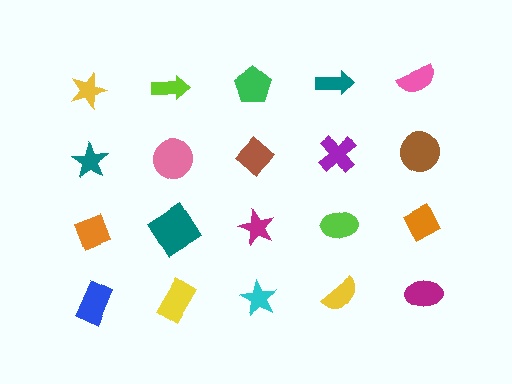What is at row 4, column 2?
A yellow rectangle.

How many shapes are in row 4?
5 shapes.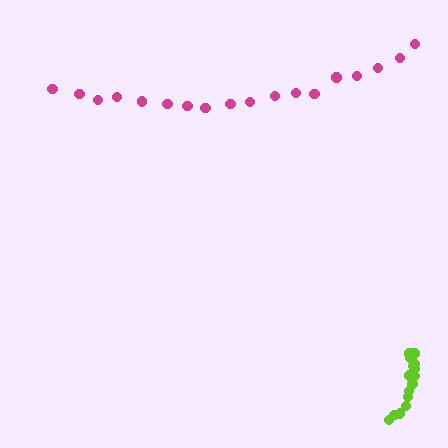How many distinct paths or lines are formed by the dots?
There are 2 distinct paths.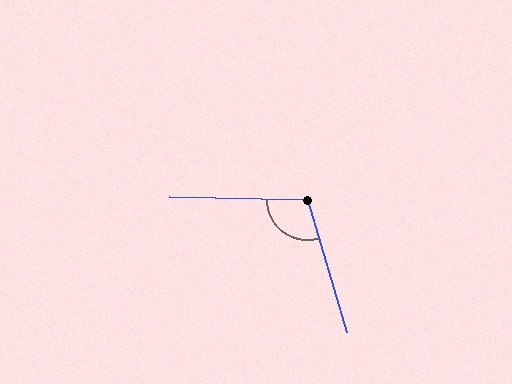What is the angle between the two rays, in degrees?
Approximately 107 degrees.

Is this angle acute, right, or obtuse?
It is obtuse.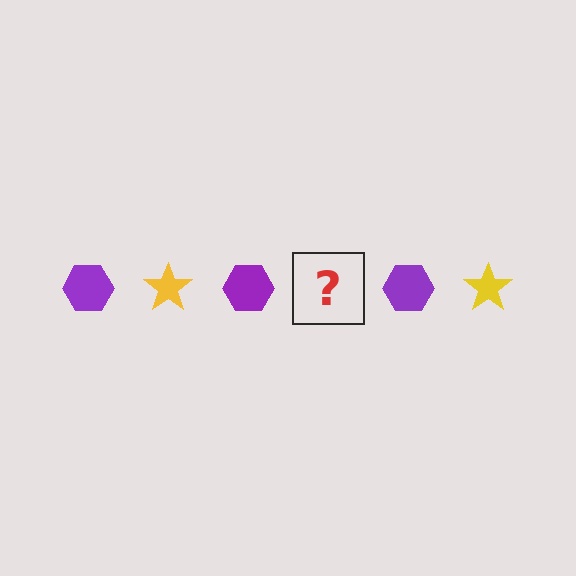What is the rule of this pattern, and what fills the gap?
The rule is that the pattern alternates between purple hexagon and yellow star. The gap should be filled with a yellow star.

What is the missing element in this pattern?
The missing element is a yellow star.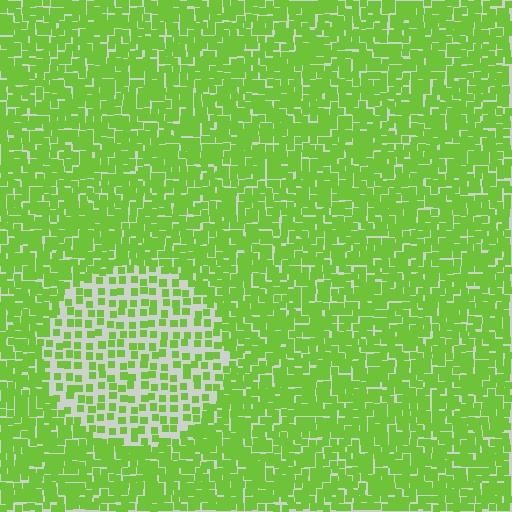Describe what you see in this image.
The image contains small lime elements arranged at two different densities. A circle-shaped region is visible where the elements are less densely packed than the surrounding area.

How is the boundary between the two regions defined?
The boundary is defined by a change in element density (approximately 2.2x ratio). All elements are the same color, size, and shape.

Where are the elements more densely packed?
The elements are more densely packed outside the circle boundary.